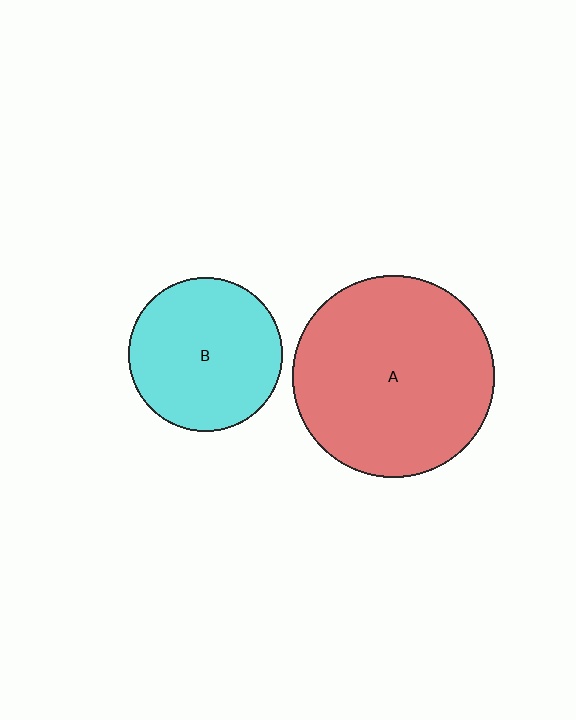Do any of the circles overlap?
No, none of the circles overlap.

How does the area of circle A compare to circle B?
Approximately 1.7 times.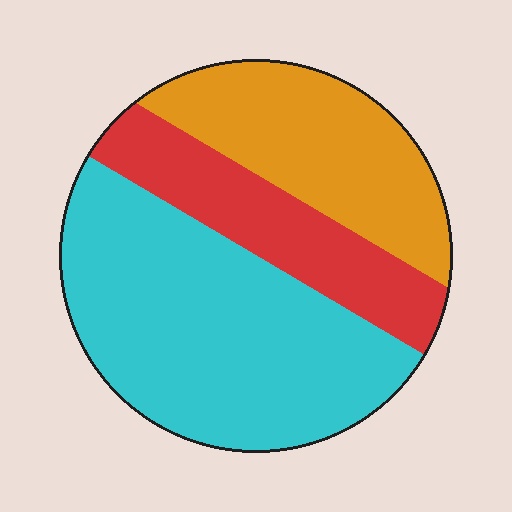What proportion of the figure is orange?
Orange takes up between a quarter and a half of the figure.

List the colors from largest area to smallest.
From largest to smallest: cyan, orange, red.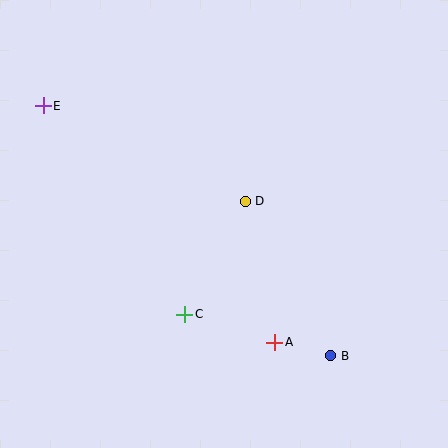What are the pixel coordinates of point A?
Point A is at (275, 342).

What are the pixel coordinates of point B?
Point B is at (331, 356).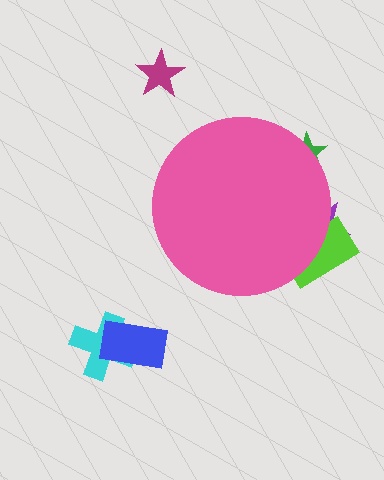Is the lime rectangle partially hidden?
Yes, the lime rectangle is partially hidden behind the pink circle.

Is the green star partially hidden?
Yes, the green star is partially hidden behind the pink circle.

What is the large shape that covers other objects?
A pink circle.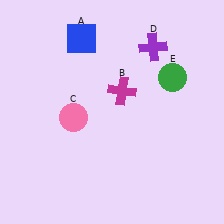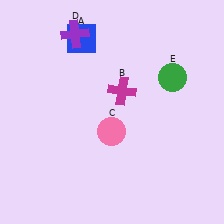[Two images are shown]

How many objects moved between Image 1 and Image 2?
2 objects moved between the two images.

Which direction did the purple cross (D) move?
The purple cross (D) moved left.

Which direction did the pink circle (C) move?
The pink circle (C) moved right.